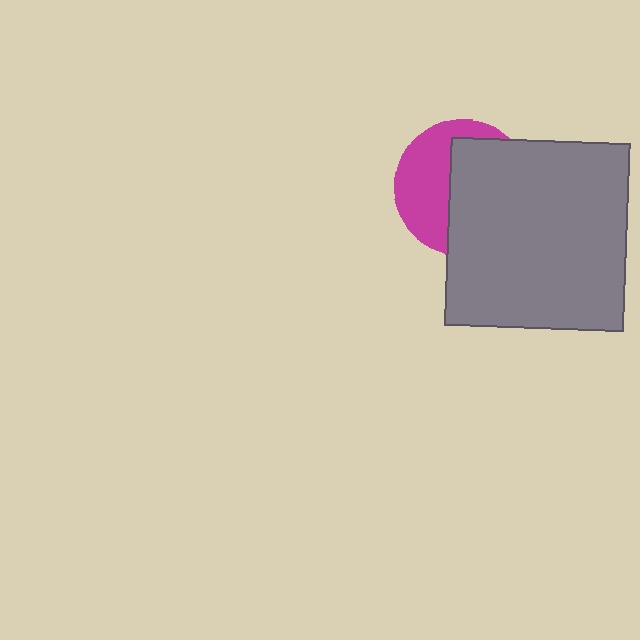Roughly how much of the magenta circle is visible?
A small part of it is visible (roughly 42%).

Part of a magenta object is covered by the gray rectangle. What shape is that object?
It is a circle.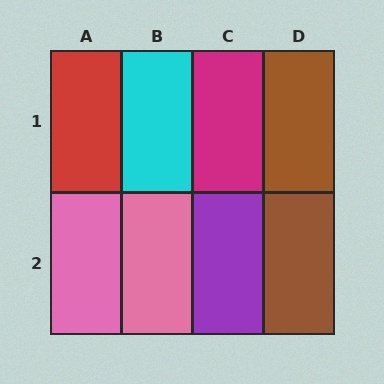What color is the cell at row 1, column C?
Magenta.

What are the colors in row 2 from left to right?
Pink, pink, purple, brown.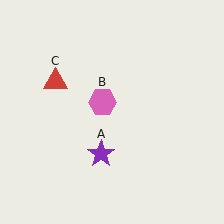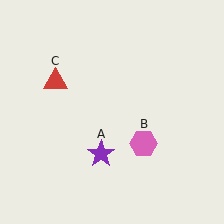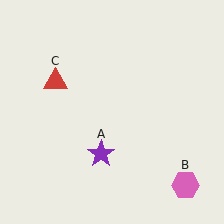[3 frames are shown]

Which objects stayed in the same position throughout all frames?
Purple star (object A) and red triangle (object C) remained stationary.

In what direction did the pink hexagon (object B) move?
The pink hexagon (object B) moved down and to the right.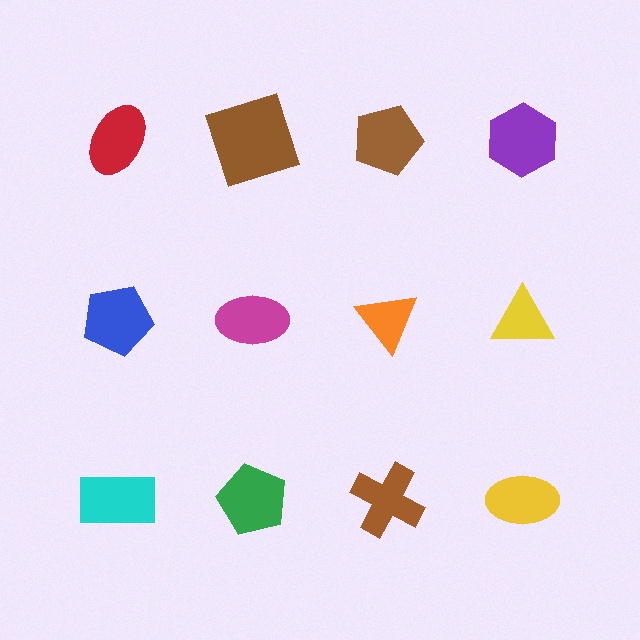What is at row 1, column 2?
A brown square.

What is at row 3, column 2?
A green pentagon.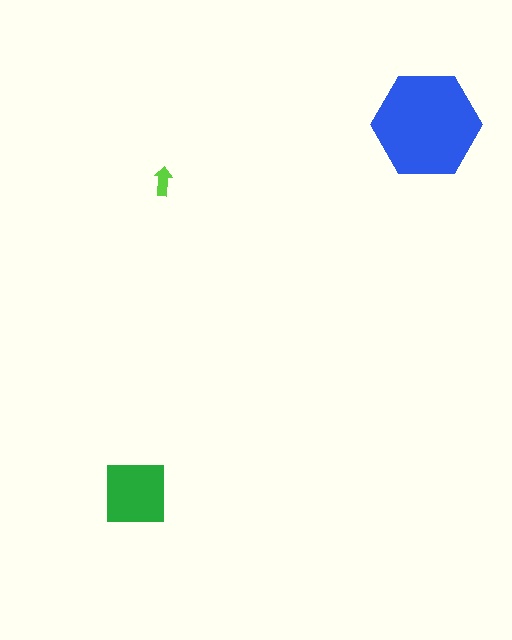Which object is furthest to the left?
The green square is leftmost.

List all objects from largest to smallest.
The blue hexagon, the green square, the lime arrow.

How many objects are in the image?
There are 3 objects in the image.